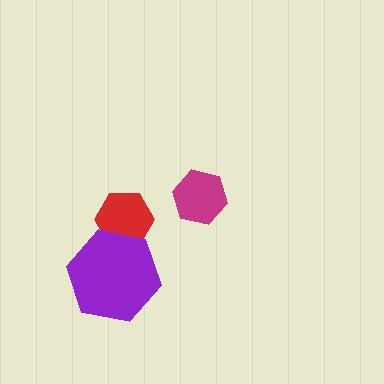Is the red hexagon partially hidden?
Yes, it is partially covered by another shape.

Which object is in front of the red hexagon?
The purple hexagon is in front of the red hexagon.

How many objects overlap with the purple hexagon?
1 object overlaps with the purple hexagon.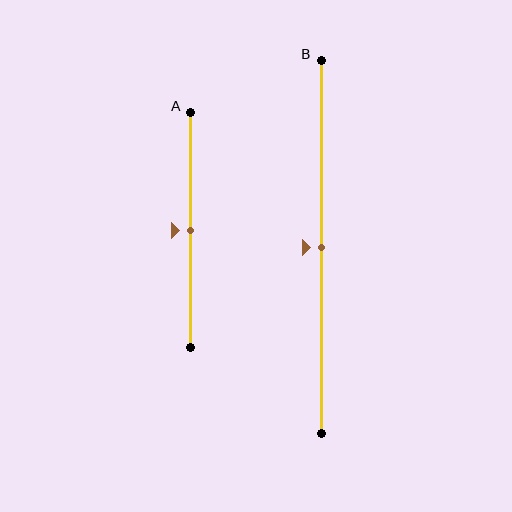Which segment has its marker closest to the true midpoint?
Segment A has its marker closest to the true midpoint.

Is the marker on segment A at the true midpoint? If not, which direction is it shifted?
Yes, the marker on segment A is at the true midpoint.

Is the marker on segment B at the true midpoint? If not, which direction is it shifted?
Yes, the marker on segment B is at the true midpoint.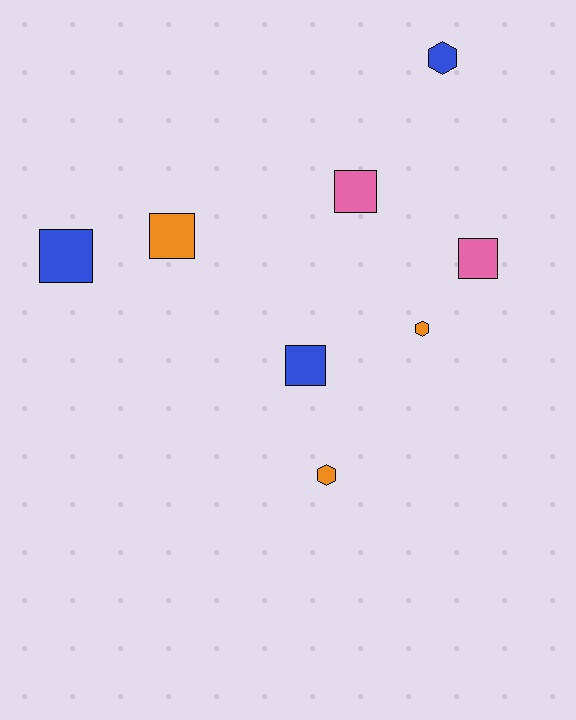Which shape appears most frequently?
Square, with 5 objects.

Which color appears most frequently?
Orange, with 3 objects.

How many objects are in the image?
There are 8 objects.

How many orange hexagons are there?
There are 2 orange hexagons.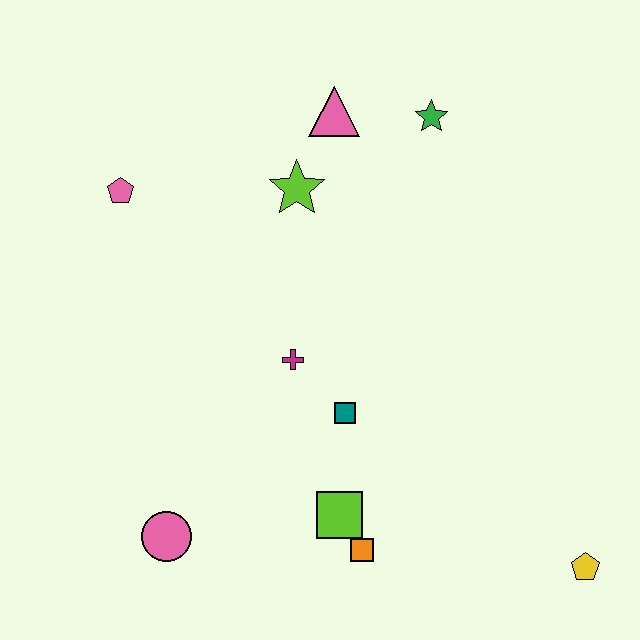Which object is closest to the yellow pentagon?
The orange square is closest to the yellow pentagon.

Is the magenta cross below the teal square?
No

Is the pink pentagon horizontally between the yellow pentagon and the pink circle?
No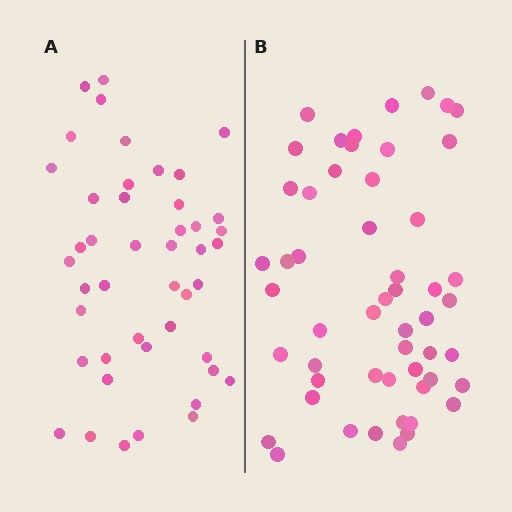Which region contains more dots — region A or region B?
Region B (the right region) has more dots.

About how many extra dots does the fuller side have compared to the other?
Region B has roughly 8 or so more dots than region A.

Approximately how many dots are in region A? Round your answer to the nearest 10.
About 40 dots. (The exact count is 45, which rounds to 40.)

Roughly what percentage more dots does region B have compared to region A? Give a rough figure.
About 20% more.